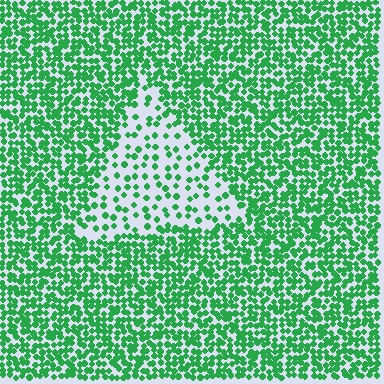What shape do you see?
I see a triangle.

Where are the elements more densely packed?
The elements are more densely packed outside the triangle boundary.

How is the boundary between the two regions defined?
The boundary is defined by a change in element density (approximately 2.6x ratio). All elements are the same color, size, and shape.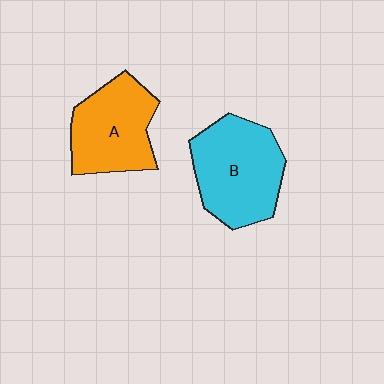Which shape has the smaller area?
Shape A (orange).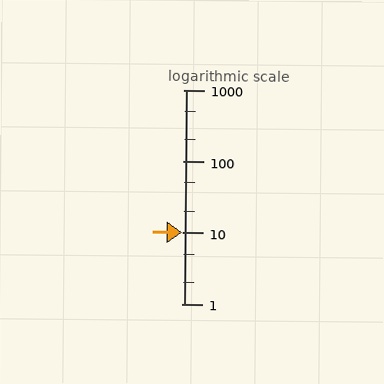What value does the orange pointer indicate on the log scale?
The pointer indicates approximately 10.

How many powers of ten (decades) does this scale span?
The scale spans 3 decades, from 1 to 1000.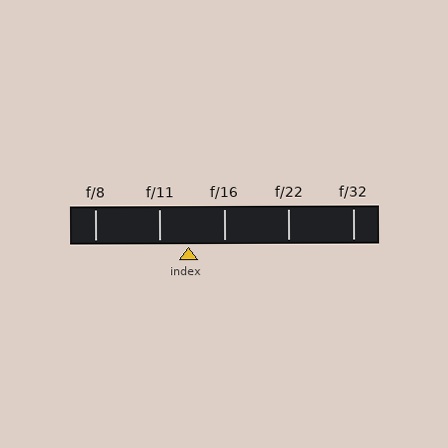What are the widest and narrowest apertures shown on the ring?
The widest aperture shown is f/8 and the narrowest is f/32.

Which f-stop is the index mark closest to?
The index mark is closest to f/11.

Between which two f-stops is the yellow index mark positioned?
The index mark is between f/11 and f/16.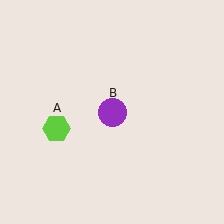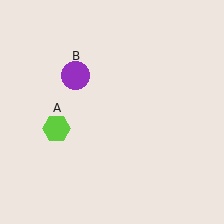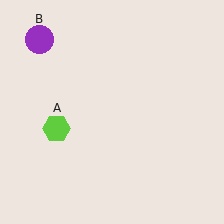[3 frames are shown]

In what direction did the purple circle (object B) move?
The purple circle (object B) moved up and to the left.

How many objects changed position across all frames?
1 object changed position: purple circle (object B).